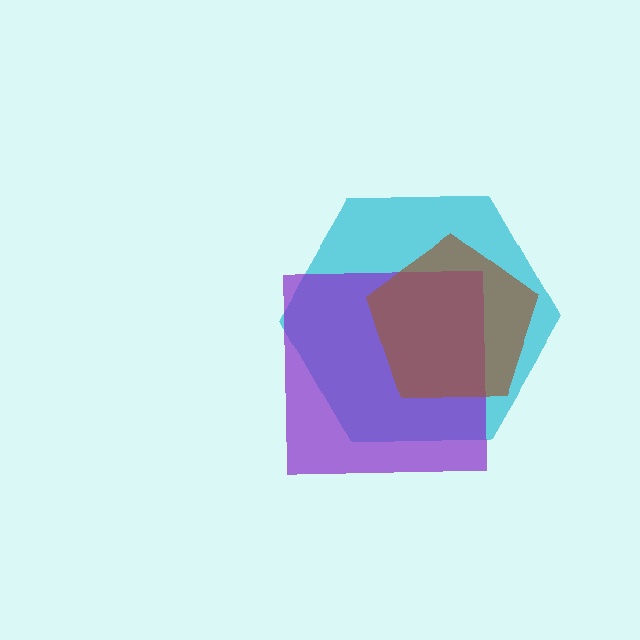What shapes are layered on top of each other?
The layered shapes are: a cyan hexagon, a purple square, a brown pentagon.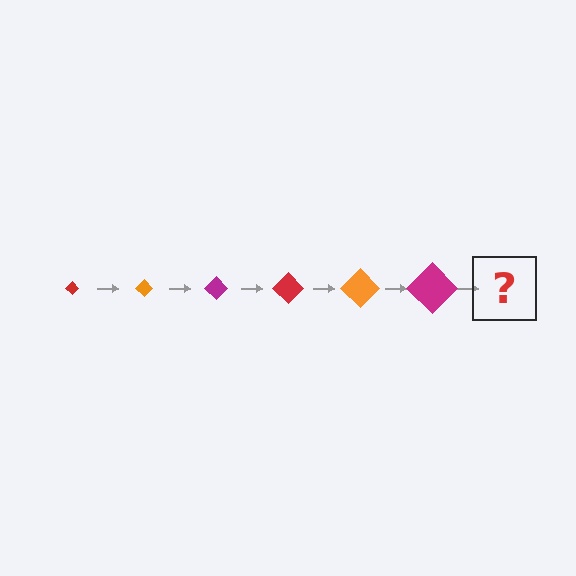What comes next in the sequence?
The next element should be a red diamond, larger than the previous one.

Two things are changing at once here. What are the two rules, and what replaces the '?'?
The two rules are that the diamond grows larger each step and the color cycles through red, orange, and magenta. The '?' should be a red diamond, larger than the previous one.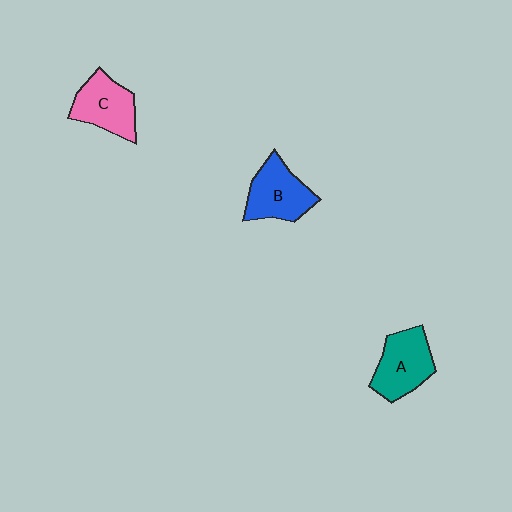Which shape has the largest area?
Shape A (teal).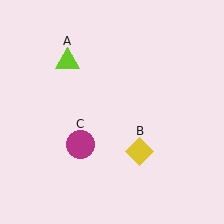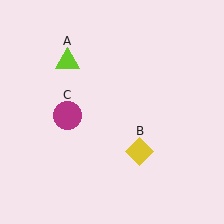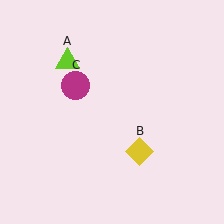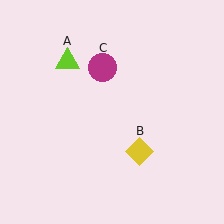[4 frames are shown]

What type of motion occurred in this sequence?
The magenta circle (object C) rotated clockwise around the center of the scene.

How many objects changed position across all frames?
1 object changed position: magenta circle (object C).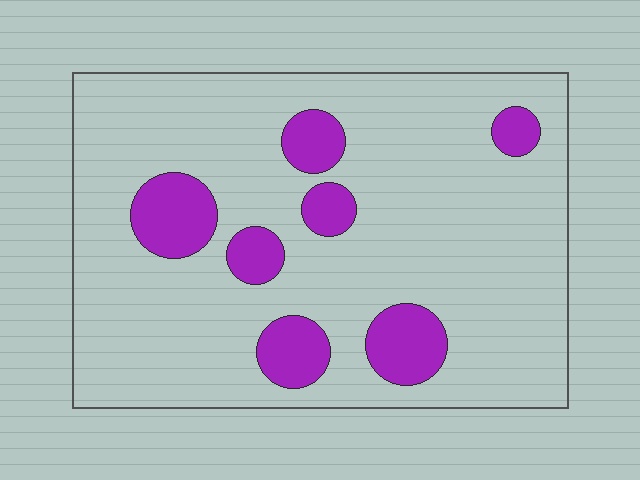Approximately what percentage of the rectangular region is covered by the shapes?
Approximately 15%.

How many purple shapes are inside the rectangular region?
7.